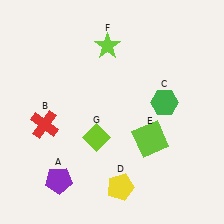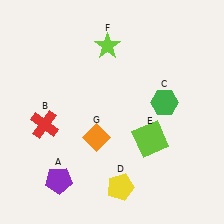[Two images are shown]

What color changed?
The diamond (G) changed from lime in Image 1 to orange in Image 2.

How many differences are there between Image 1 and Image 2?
There is 1 difference between the two images.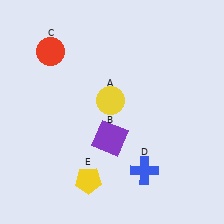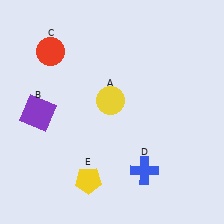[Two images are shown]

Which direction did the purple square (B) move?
The purple square (B) moved left.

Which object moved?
The purple square (B) moved left.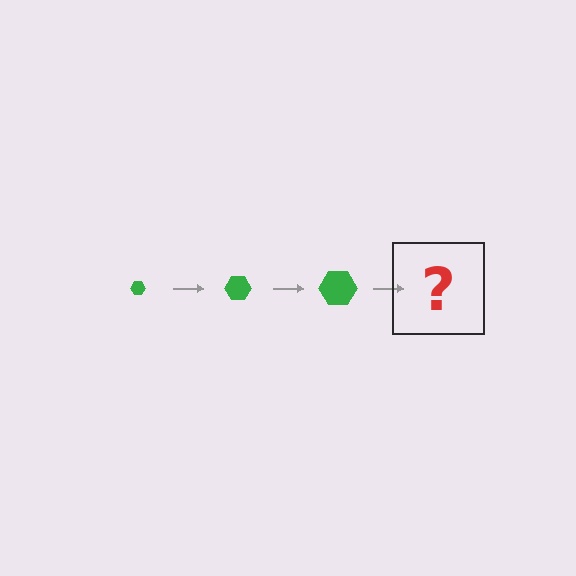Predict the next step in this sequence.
The next step is a green hexagon, larger than the previous one.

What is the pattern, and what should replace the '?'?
The pattern is that the hexagon gets progressively larger each step. The '?' should be a green hexagon, larger than the previous one.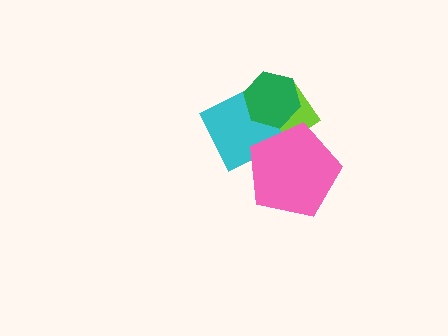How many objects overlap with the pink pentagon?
2 objects overlap with the pink pentagon.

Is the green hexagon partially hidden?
No, no other shape covers it.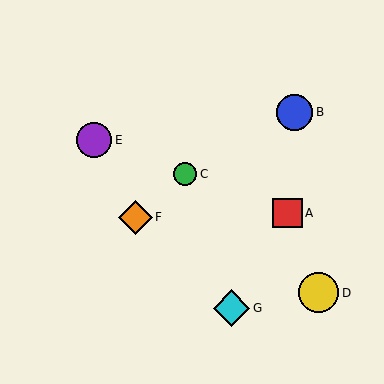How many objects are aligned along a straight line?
3 objects (A, C, E) are aligned along a straight line.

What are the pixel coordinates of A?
Object A is at (288, 213).